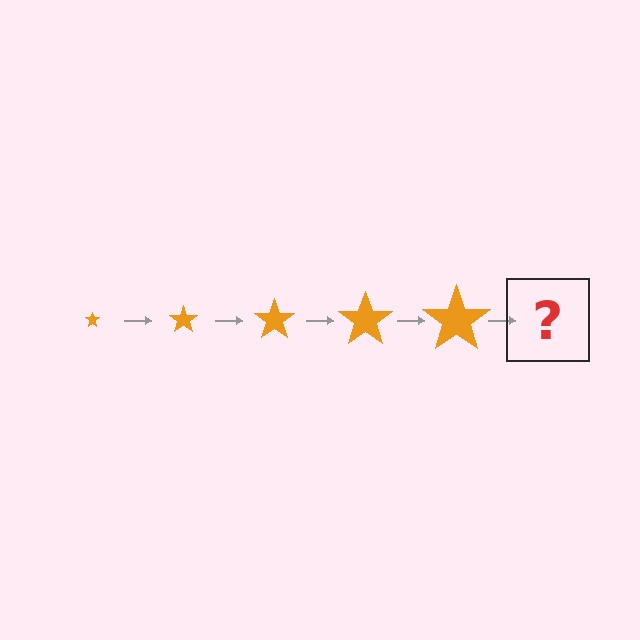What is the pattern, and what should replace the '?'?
The pattern is that the star gets progressively larger each step. The '?' should be an orange star, larger than the previous one.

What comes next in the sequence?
The next element should be an orange star, larger than the previous one.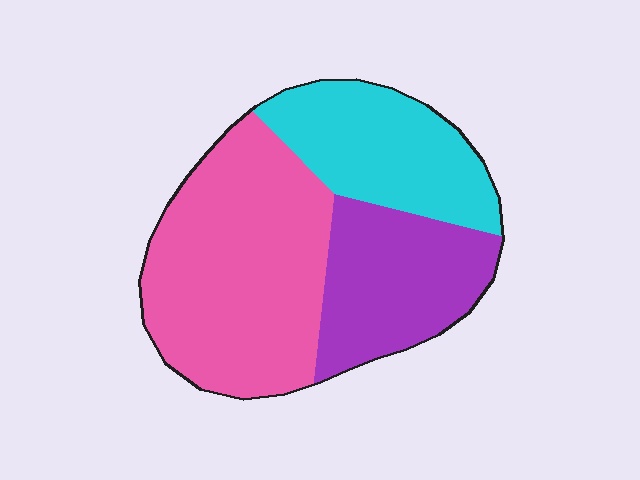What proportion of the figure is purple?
Purple takes up between a sixth and a third of the figure.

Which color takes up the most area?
Pink, at roughly 50%.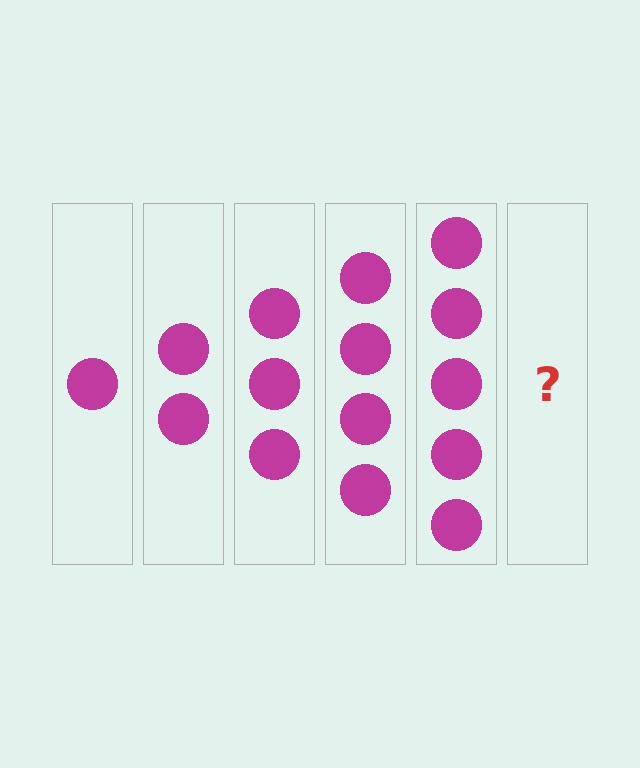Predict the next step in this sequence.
The next step is 6 circles.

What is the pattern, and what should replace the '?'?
The pattern is that each step adds one more circle. The '?' should be 6 circles.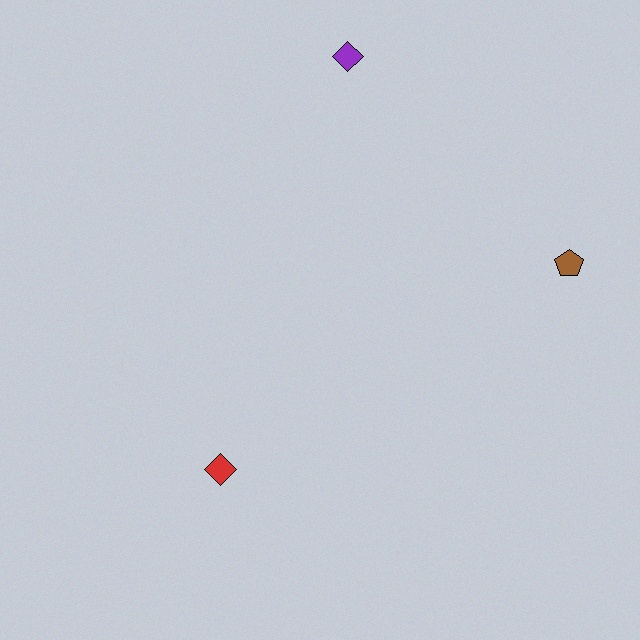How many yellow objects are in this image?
There are no yellow objects.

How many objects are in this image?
There are 3 objects.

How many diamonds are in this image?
There are 2 diamonds.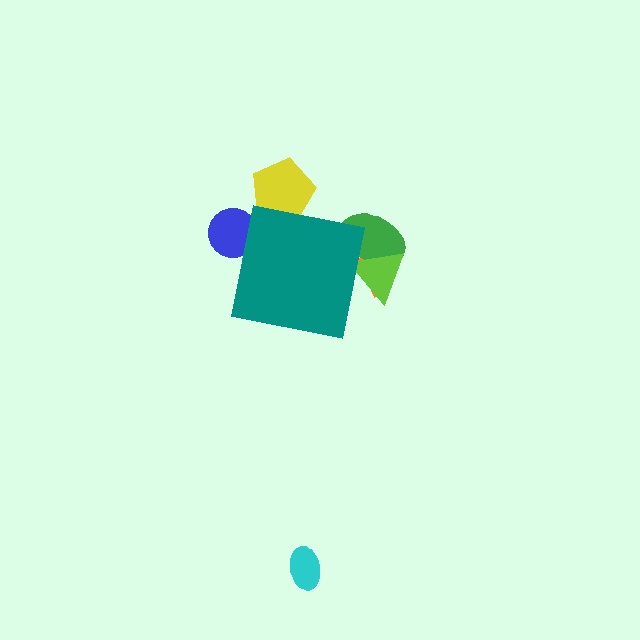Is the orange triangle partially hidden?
Yes, the orange triangle is partially hidden behind the teal square.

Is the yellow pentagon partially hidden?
Yes, the yellow pentagon is partially hidden behind the teal square.